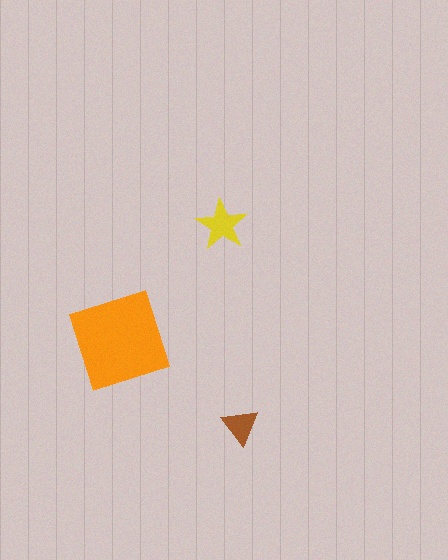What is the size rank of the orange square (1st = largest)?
1st.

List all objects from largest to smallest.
The orange square, the yellow star, the brown triangle.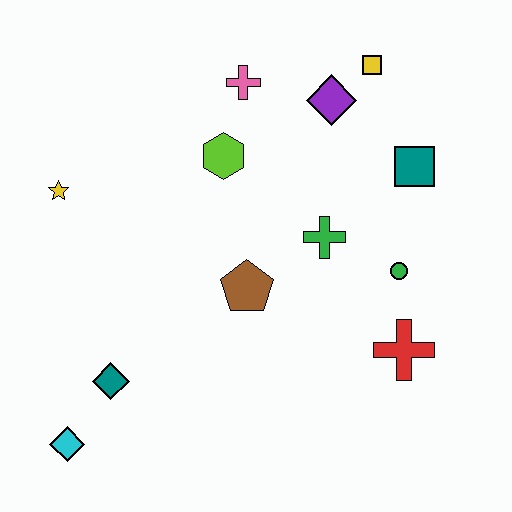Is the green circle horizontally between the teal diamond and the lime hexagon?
No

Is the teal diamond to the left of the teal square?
Yes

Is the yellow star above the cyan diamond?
Yes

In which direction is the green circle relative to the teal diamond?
The green circle is to the right of the teal diamond.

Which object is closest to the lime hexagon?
The pink cross is closest to the lime hexagon.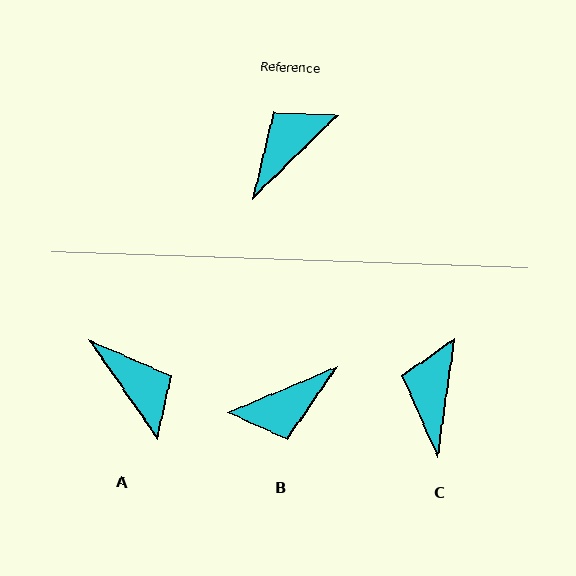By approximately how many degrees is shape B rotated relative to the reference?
Approximately 159 degrees counter-clockwise.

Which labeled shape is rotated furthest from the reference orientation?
B, about 159 degrees away.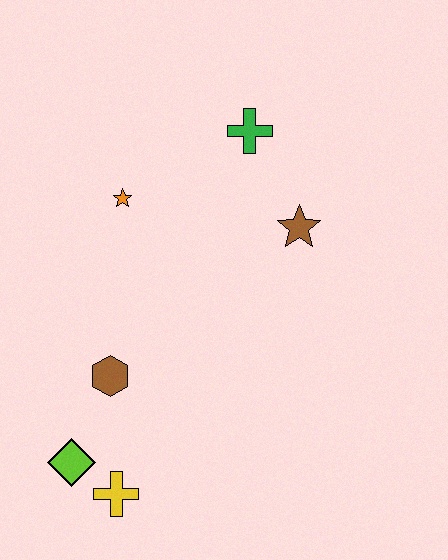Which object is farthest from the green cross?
The yellow cross is farthest from the green cross.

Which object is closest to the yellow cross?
The lime diamond is closest to the yellow cross.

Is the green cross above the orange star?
Yes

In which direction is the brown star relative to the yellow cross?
The brown star is above the yellow cross.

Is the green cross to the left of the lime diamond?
No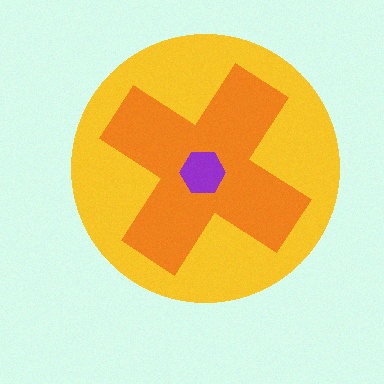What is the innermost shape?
The purple hexagon.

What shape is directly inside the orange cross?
The purple hexagon.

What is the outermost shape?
The yellow circle.